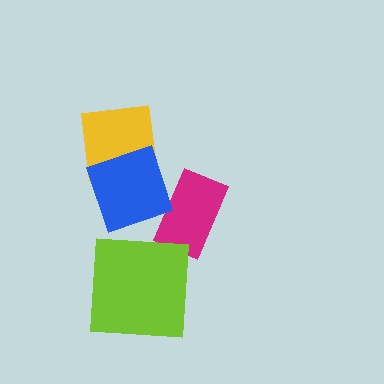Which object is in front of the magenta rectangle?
The blue diamond is in front of the magenta rectangle.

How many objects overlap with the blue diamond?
2 objects overlap with the blue diamond.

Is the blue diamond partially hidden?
No, no other shape covers it.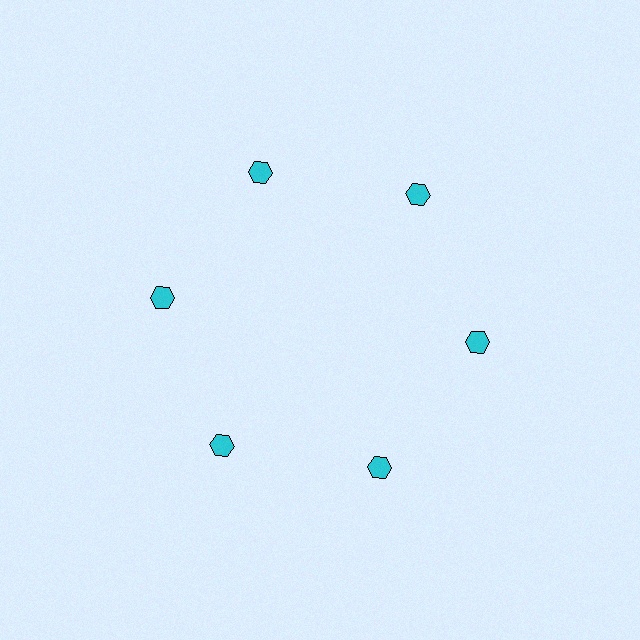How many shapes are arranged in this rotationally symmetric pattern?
There are 6 shapes, arranged in 6 groups of 1.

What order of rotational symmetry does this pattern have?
This pattern has 6-fold rotational symmetry.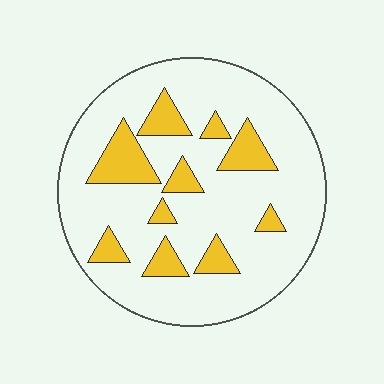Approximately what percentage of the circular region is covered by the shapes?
Approximately 20%.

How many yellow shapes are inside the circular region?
10.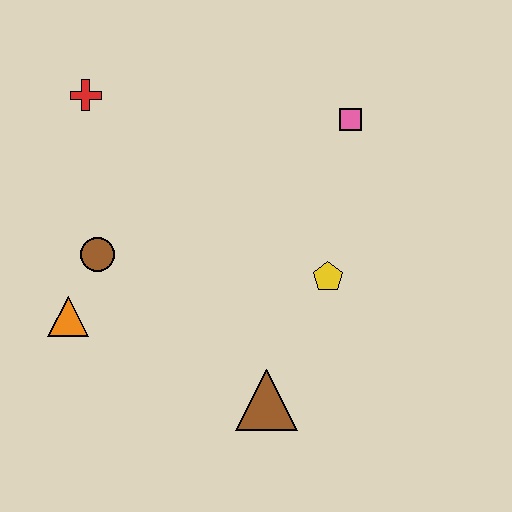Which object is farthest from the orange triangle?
The pink square is farthest from the orange triangle.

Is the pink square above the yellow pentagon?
Yes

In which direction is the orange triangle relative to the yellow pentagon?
The orange triangle is to the left of the yellow pentagon.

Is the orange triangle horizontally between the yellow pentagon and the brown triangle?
No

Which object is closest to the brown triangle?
The yellow pentagon is closest to the brown triangle.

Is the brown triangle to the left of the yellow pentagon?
Yes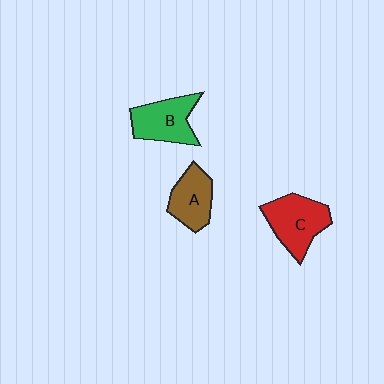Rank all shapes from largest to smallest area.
From largest to smallest: C (red), B (green), A (brown).